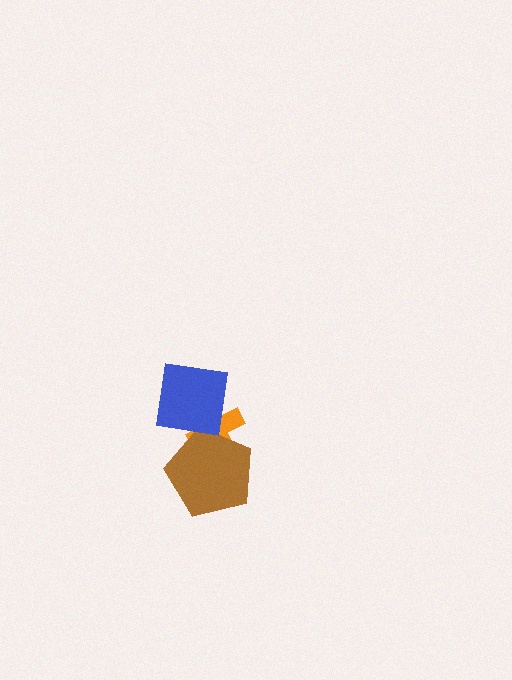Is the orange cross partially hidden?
Yes, it is partially covered by another shape.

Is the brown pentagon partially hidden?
Yes, it is partially covered by another shape.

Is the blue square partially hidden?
No, no other shape covers it.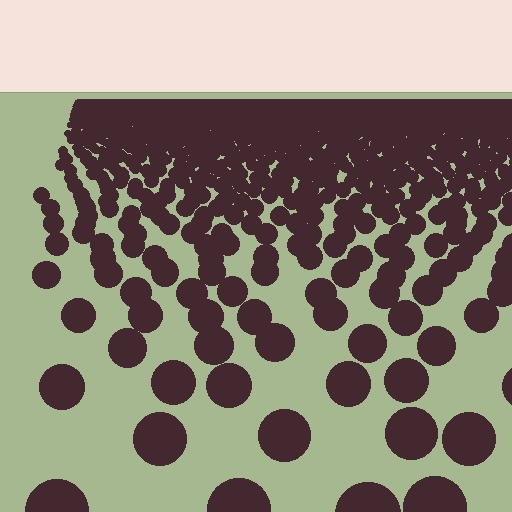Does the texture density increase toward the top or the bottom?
Density increases toward the top.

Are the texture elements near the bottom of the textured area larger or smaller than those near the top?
Larger. Near the bottom, elements are closer to the viewer and appear at a bigger on-screen size.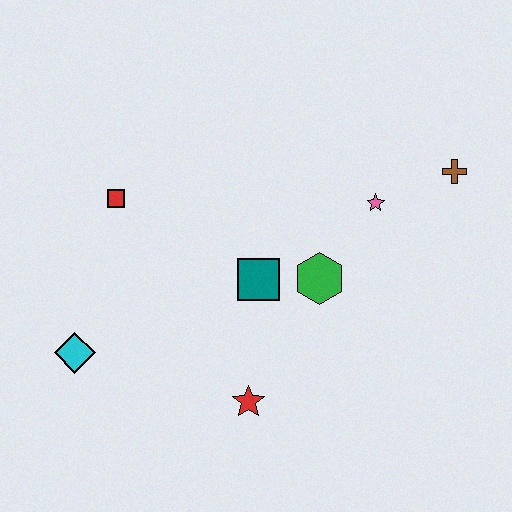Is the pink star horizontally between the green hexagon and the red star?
No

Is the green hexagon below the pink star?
Yes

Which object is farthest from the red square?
The brown cross is farthest from the red square.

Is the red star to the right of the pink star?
No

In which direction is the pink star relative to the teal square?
The pink star is to the right of the teal square.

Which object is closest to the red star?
The teal square is closest to the red star.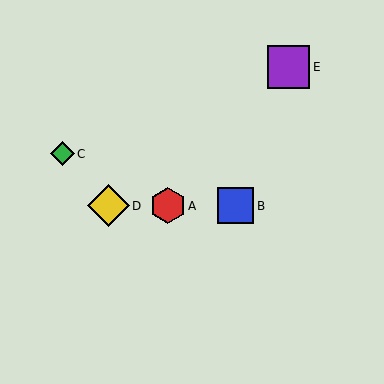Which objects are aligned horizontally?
Objects A, B, D are aligned horizontally.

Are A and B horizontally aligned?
Yes, both are at y≈206.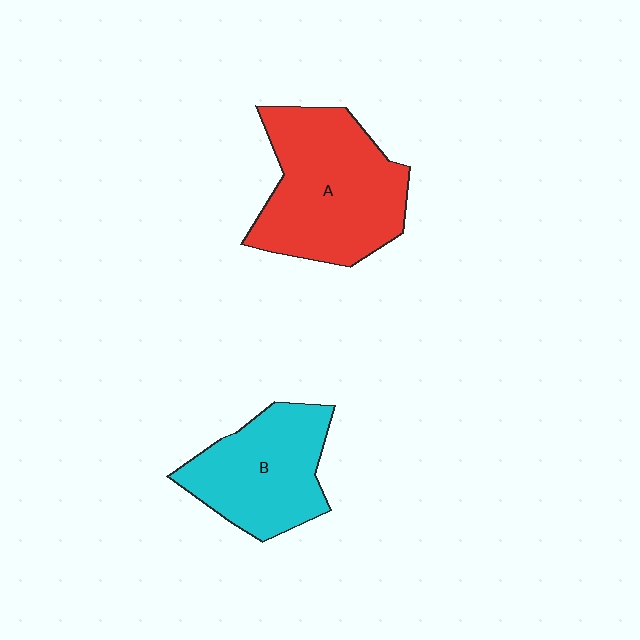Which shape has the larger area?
Shape A (red).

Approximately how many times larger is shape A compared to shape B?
Approximately 1.3 times.